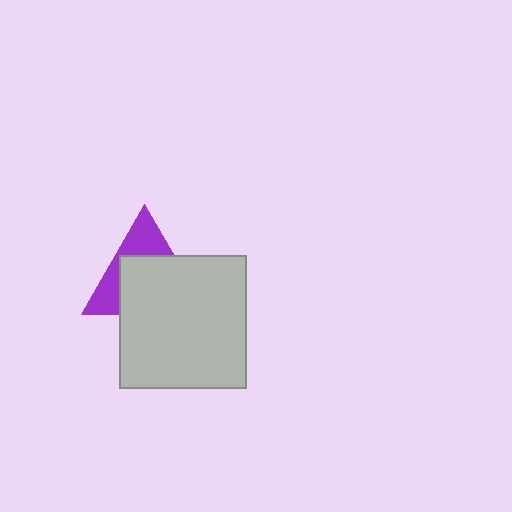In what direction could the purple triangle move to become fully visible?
The purple triangle could move up. That would shift it out from behind the light gray rectangle entirely.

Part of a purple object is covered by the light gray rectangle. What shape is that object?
It is a triangle.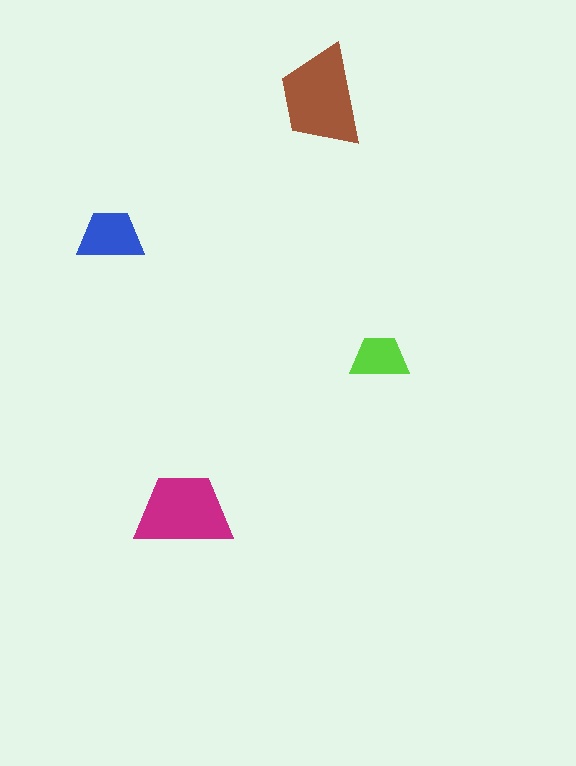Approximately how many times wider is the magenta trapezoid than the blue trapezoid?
About 1.5 times wider.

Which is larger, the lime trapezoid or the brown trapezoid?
The brown one.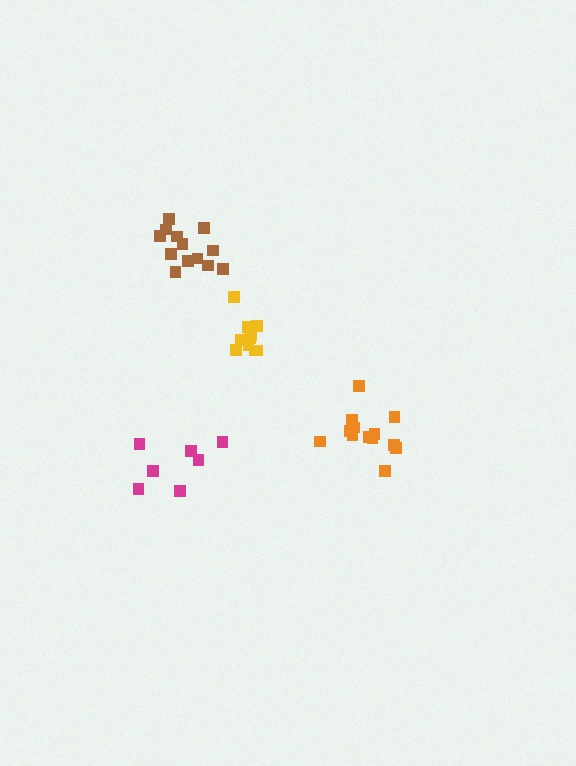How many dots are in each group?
Group 1: 10 dots, Group 2: 7 dots, Group 3: 13 dots, Group 4: 13 dots (43 total).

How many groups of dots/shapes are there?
There are 4 groups.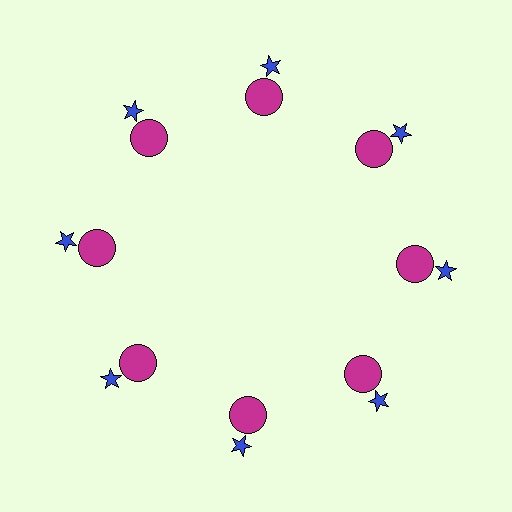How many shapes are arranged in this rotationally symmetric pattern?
There are 16 shapes, arranged in 8 groups of 2.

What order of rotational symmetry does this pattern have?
This pattern has 8-fold rotational symmetry.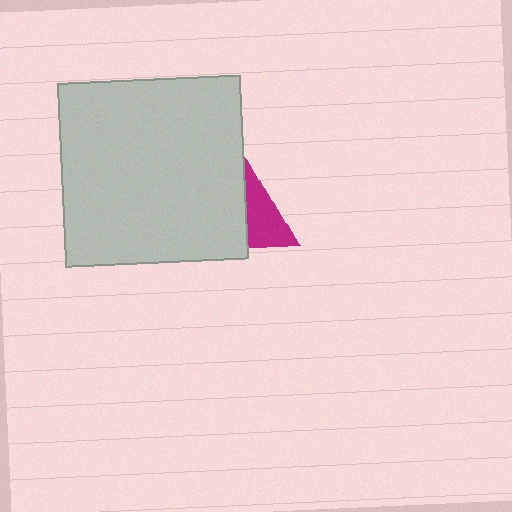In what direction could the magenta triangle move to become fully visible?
The magenta triangle could move right. That would shift it out from behind the light gray square entirely.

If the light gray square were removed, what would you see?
You would see the complete magenta triangle.